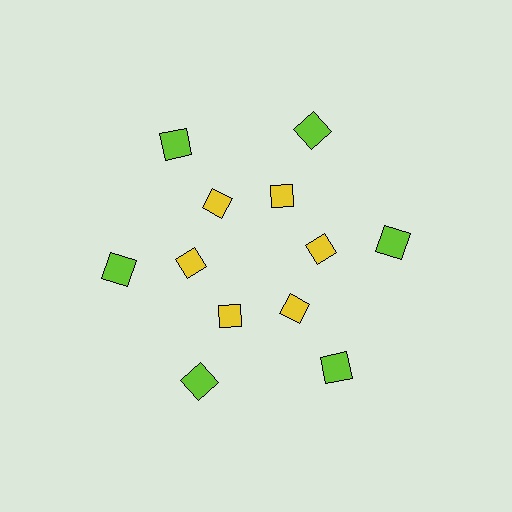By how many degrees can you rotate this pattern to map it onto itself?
The pattern maps onto itself every 60 degrees of rotation.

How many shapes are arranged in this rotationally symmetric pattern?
There are 12 shapes, arranged in 6 groups of 2.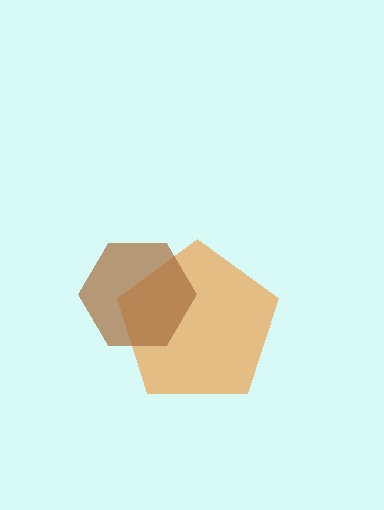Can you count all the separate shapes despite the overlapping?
Yes, there are 2 separate shapes.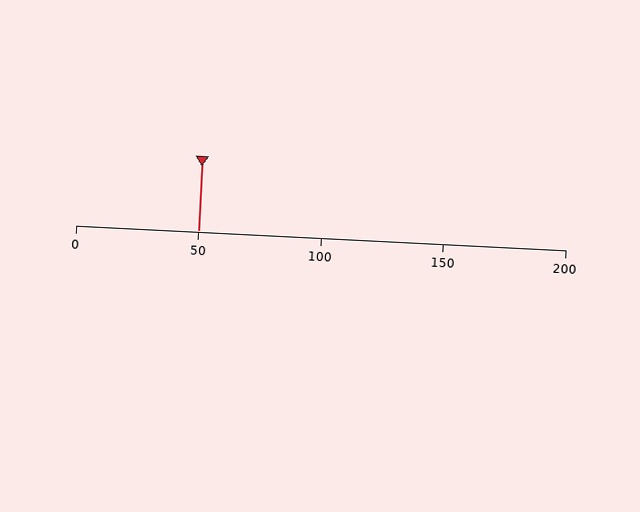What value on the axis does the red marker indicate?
The marker indicates approximately 50.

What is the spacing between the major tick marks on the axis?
The major ticks are spaced 50 apart.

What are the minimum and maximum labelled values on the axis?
The axis runs from 0 to 200.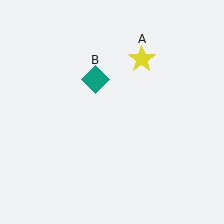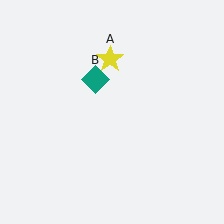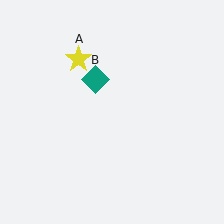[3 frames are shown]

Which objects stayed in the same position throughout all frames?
Teal diamond (object B) remained stationary.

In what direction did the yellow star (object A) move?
The yellow star (object A) moved left.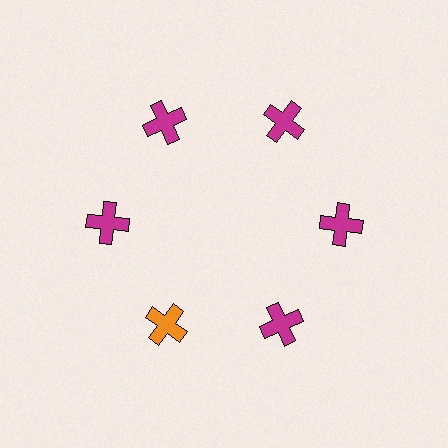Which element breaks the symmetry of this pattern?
The orange cross at roughly the 7 o'clock position breaks the symmetry. All other shapes are magenta crosses.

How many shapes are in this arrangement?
There are 6 shapes arranged in a ring pattern.